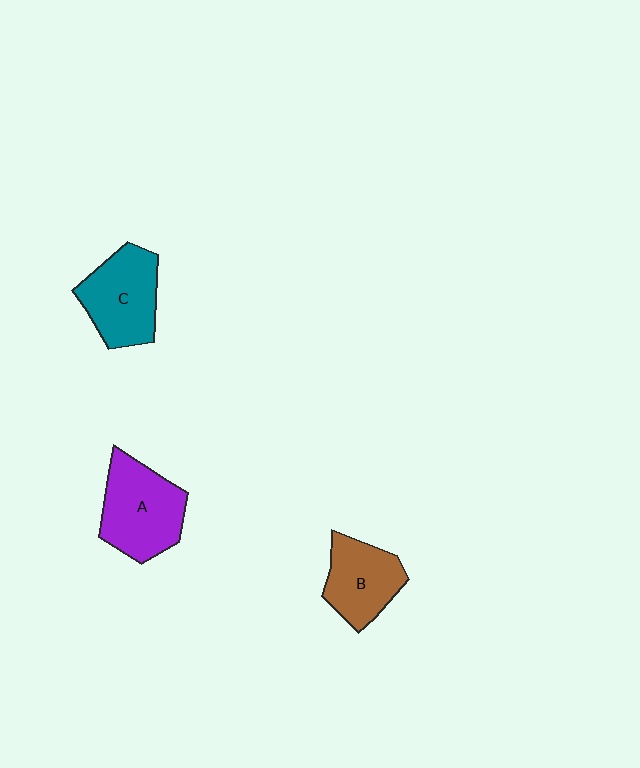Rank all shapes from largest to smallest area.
From largest to smallest: A (purple), C (teal), B (brown).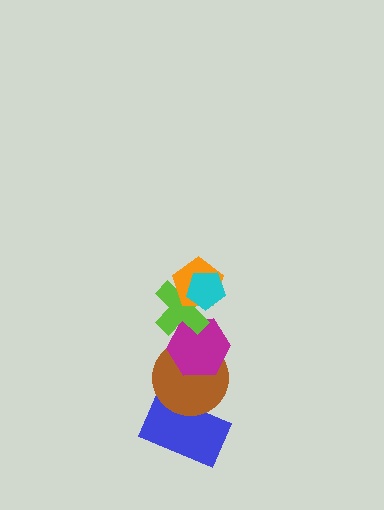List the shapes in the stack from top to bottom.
From top to bottom: the cyan pentagon, the orange pentagon, the lime cross, the magenta hexagon, the brown circle, the blue rectangle.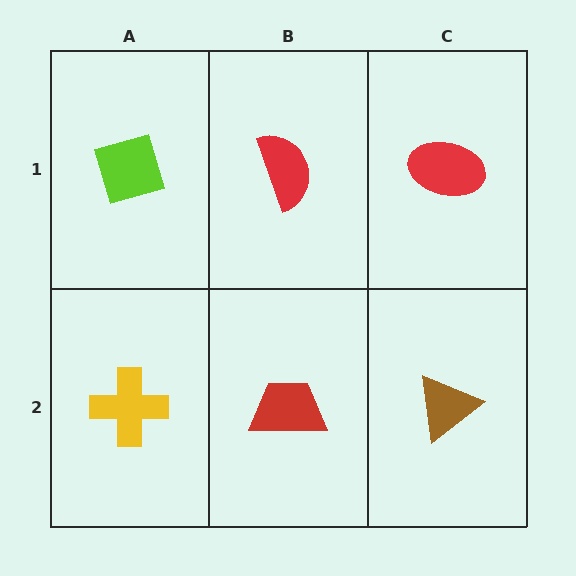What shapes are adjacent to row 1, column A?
A yellow cross (row 2, column A), a red semicircle (row 1, column B).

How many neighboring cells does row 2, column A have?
2.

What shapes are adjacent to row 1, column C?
A brown triangle (row 2, column C), a red semicircle (row 1, column B).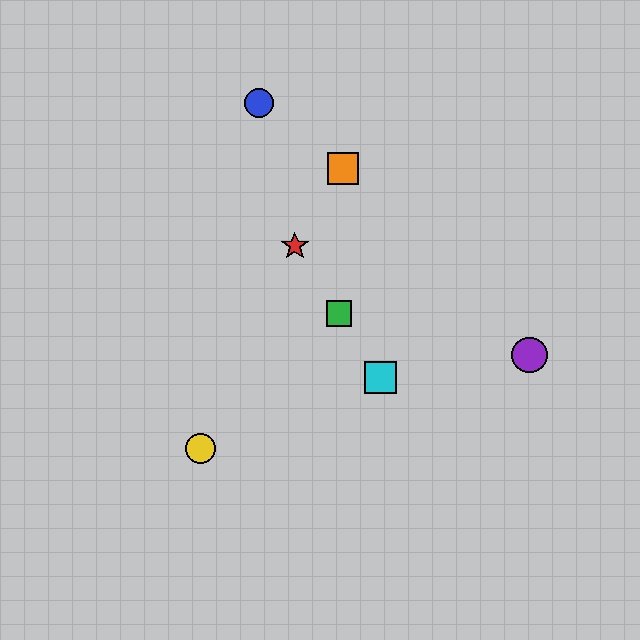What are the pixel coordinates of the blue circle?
The blue circle is at (259, 103).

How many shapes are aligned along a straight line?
3 shapes (the red star, the green square, the cyan square) are aligned along a straight line.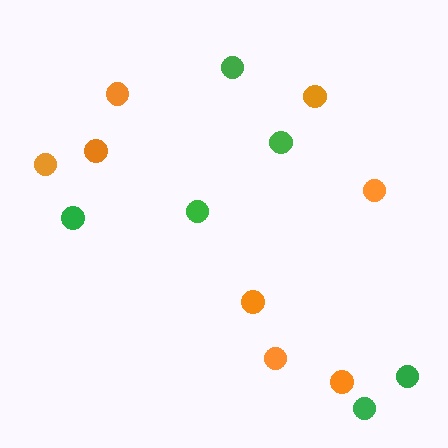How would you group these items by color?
There are 2 groups: one group of orange circles (8) and one group of green circles (6).